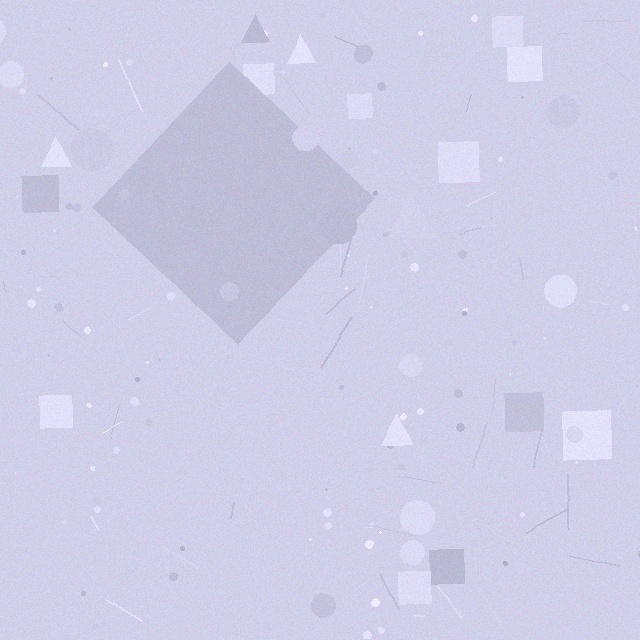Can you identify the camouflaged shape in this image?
The camouflaged shape is a diamond.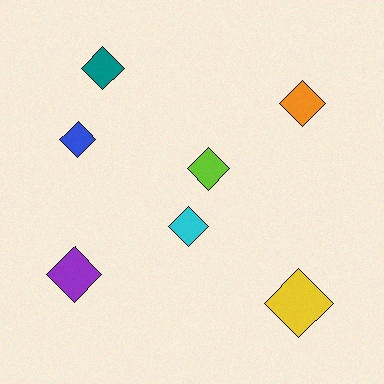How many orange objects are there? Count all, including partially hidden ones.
There is 1 orange object.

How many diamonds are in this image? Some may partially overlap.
There are 7 diamonds.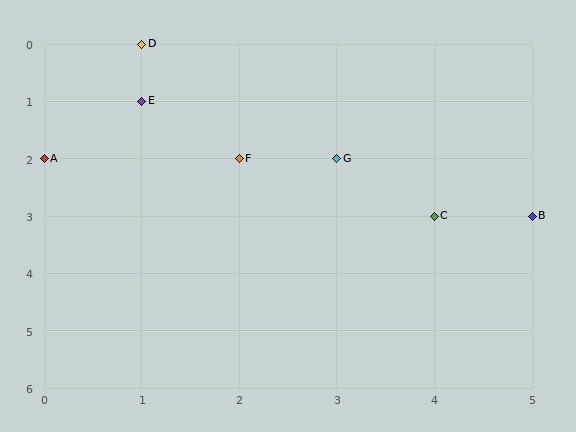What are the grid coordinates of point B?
Point B is at grid coordinates (5, 3).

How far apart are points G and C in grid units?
Points G and C are 1 column and 1 row apart (about 1.4 grid units diagonally).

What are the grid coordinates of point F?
Point F is at grid coordinates (2, 2).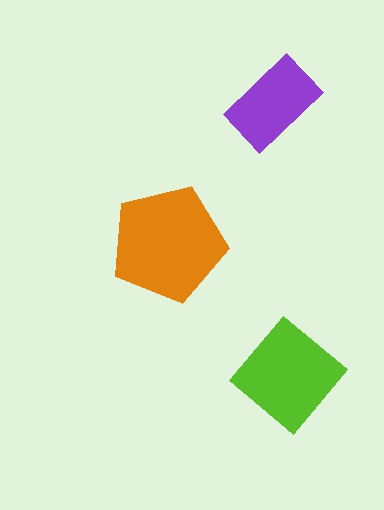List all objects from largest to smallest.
The orange pentagon, the lime diamond, the purple rectangle.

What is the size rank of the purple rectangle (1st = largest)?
3rd.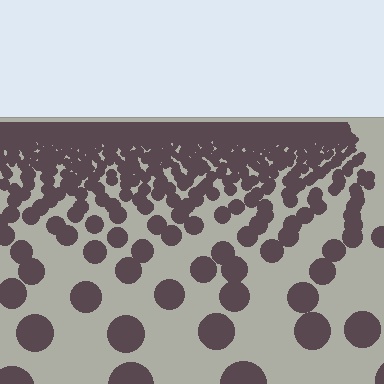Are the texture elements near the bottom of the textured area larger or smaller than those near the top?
Larger. Near the bottom, elements are closer to the viewer and appear at a bigger on-screen size.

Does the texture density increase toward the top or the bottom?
Density increases toward the top.